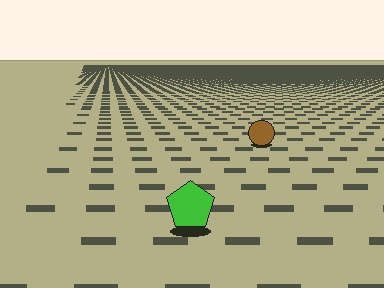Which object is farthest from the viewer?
The brown circle is farthest from the viewer. It appears smaller and the ground texture around it is denser.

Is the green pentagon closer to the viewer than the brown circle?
Yes. The green pentagon is closer — you can tell from the texture gradient: the ground texture is coarser near it.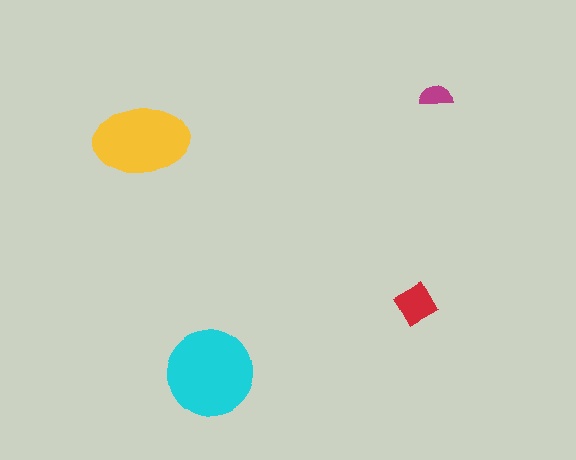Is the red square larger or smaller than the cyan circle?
Smaller.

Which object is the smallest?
The magenta semicircle.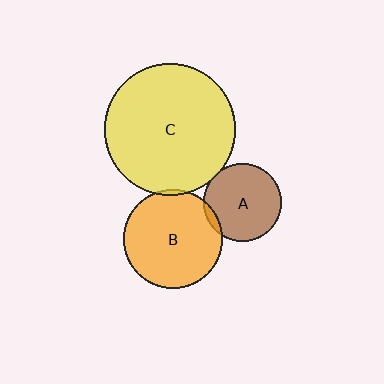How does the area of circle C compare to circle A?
Approximately 2.9 times.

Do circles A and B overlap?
Yes.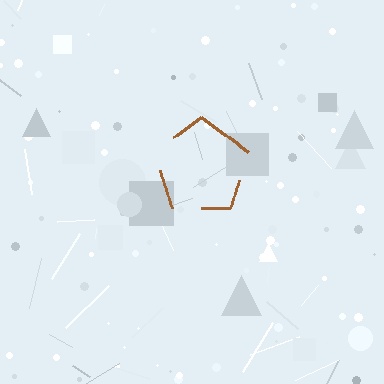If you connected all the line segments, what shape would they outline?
They would outline a pentagon.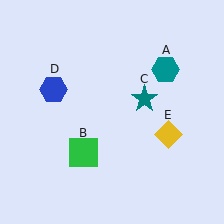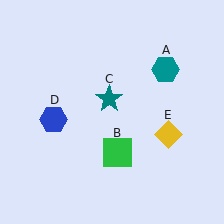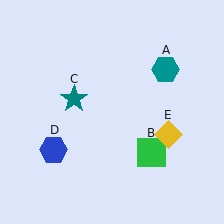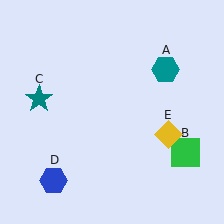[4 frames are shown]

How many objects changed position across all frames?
3 objects changed position: green square (object B), teal star (object C), blue hexagon (object D).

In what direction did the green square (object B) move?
The green square (object B) moved right.